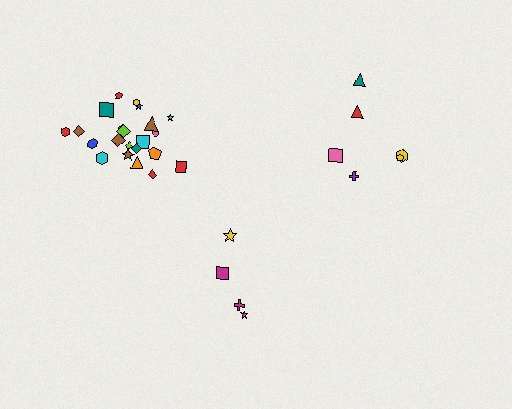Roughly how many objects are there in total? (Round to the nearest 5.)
Roughly 30 objects in total.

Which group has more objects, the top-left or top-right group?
The top-left group.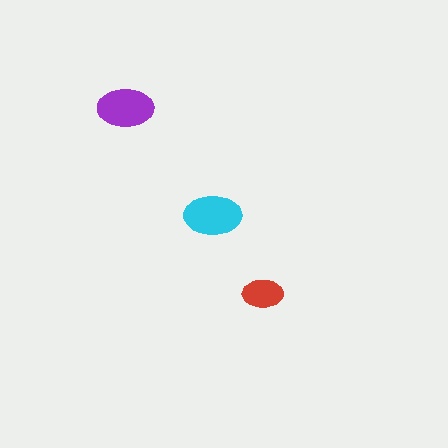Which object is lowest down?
The red ellipse is bottommost.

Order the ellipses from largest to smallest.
the cyan one, the purple one, the red one.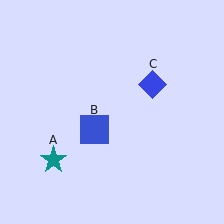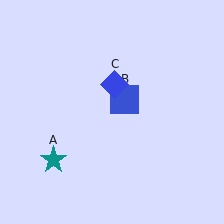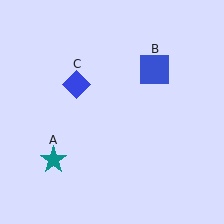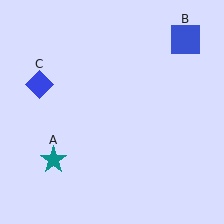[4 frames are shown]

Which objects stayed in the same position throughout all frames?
Teal star (object A) remained stationary.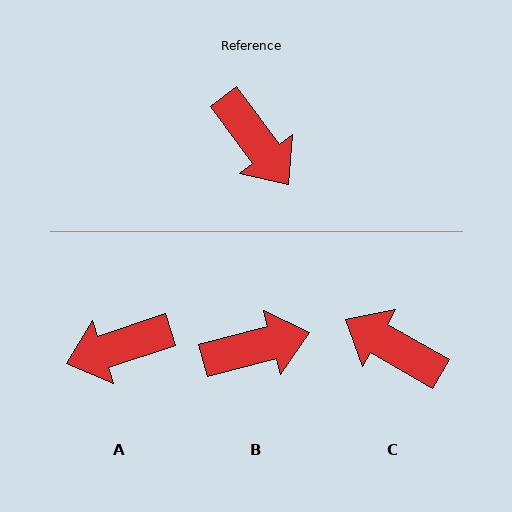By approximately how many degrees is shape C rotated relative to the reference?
Approximately 156 degrees clockwise.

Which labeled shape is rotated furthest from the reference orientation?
C, about 156 degrees away.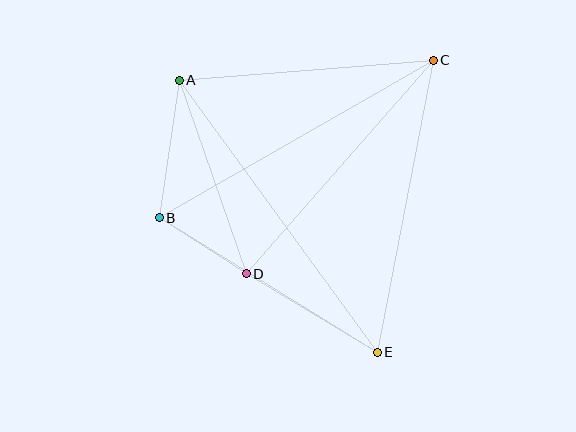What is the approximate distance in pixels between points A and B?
The distance between A and B is approximately 139 pixels.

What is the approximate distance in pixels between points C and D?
The distance between C and D is approximately 284 pixels.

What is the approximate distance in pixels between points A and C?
The distance between A and C is approximately 255 pixels.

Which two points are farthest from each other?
Points A and E are farthest from each other.